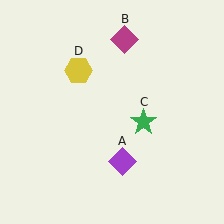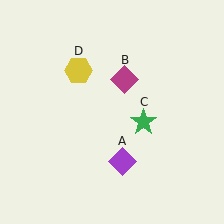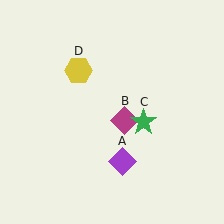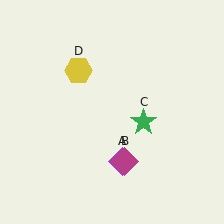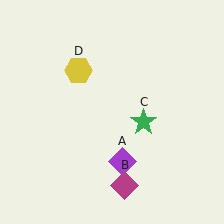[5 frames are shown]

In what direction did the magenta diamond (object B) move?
The magenta diamond (object B) moved down.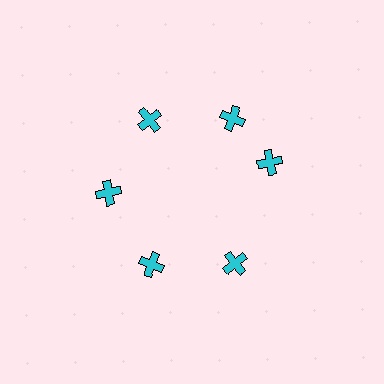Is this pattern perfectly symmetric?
No. The 6 cyan crosses are arranged in a ring, but one element near the 3 o'clock position is rotated out of alignment along the ring, breaking the 6-fold rotational symmetry.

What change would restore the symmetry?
The symmetry would be restored by rotating it back into even spacing with its neighbors so that all 6 crosses sit at equal angles and equal distance from the center.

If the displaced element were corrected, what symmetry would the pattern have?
It would have 6-fold rotational symmetry — the pattern would map onto itself every 60 degrees.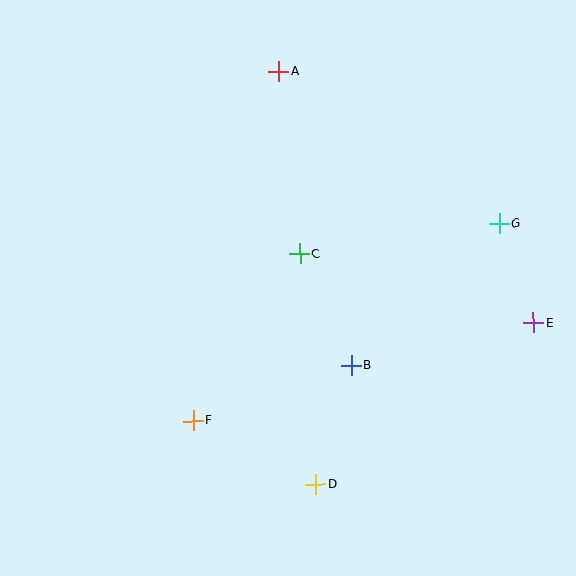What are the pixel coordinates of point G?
Point G is at (499, 223).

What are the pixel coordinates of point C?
Point C is at (300, 253).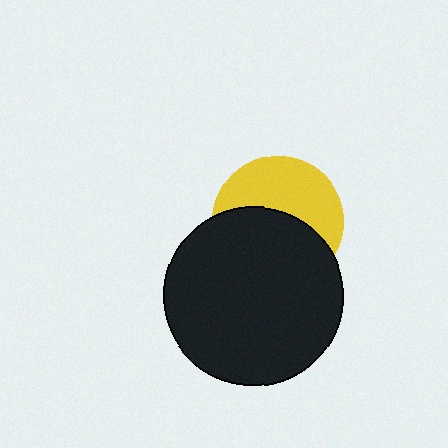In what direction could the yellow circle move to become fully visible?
The yellow circle could move up. That would shift it out from behind the black circle entirely.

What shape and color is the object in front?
The object in front is a black circle.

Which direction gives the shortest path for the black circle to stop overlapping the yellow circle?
Moving down gives the shortest separation.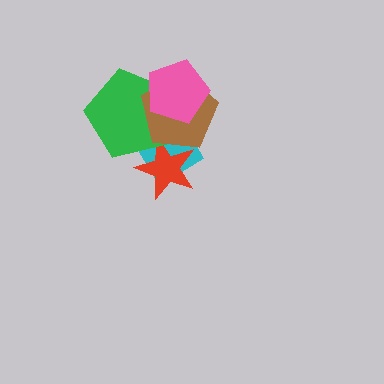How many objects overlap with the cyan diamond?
3 objects overlap with the cyan diamond.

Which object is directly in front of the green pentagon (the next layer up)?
The brown pentagon is directly in front of the green pentagon.